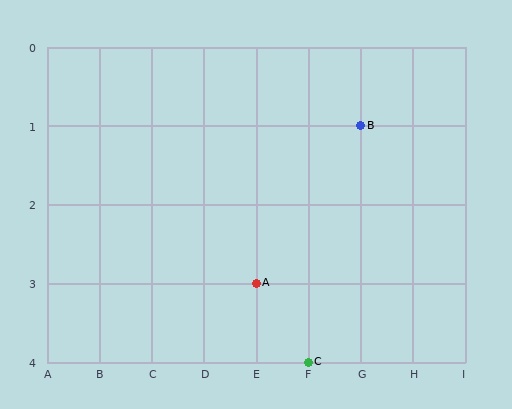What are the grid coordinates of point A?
Point A is at grid coordinates (E, 3).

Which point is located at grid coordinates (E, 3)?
Point A is at (E, 3).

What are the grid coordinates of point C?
Point C is at grid coordinates (F, 4).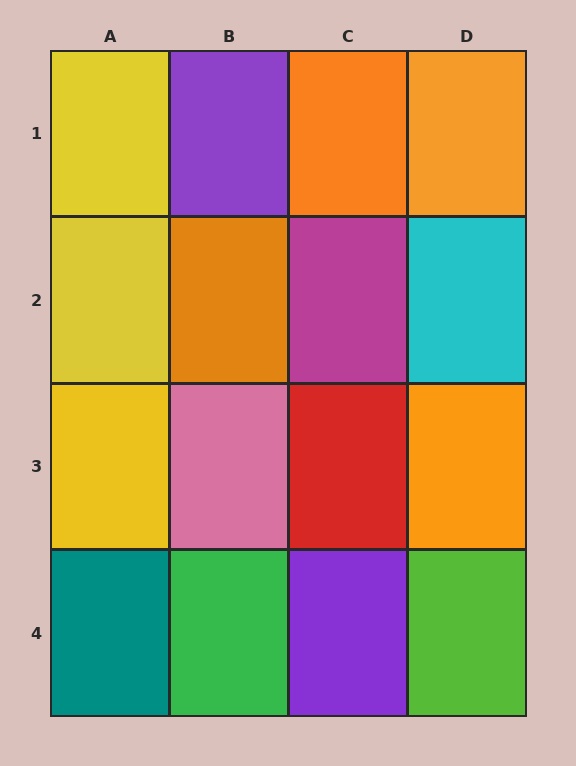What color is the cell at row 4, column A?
Teal.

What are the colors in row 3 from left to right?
Yellow, pink, red, orange.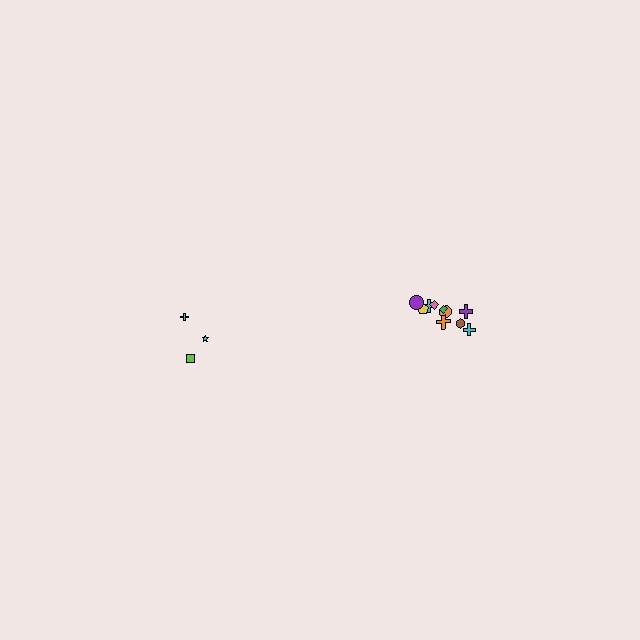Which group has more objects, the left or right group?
The right group.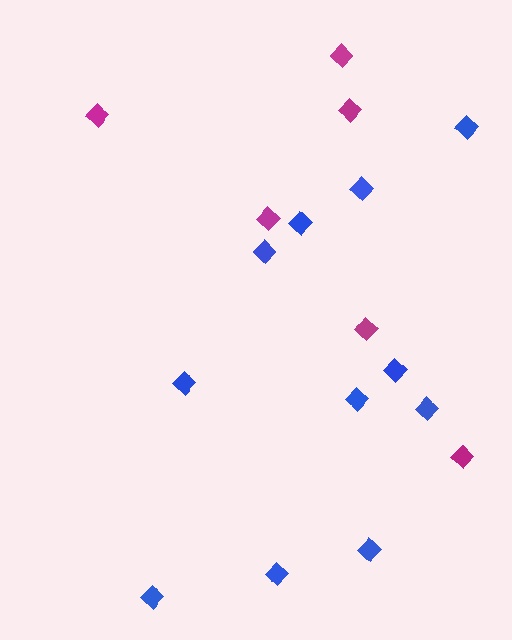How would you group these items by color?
There are 2 groups: one group of blue diamonds (11) and one group of magenta diamonds (6).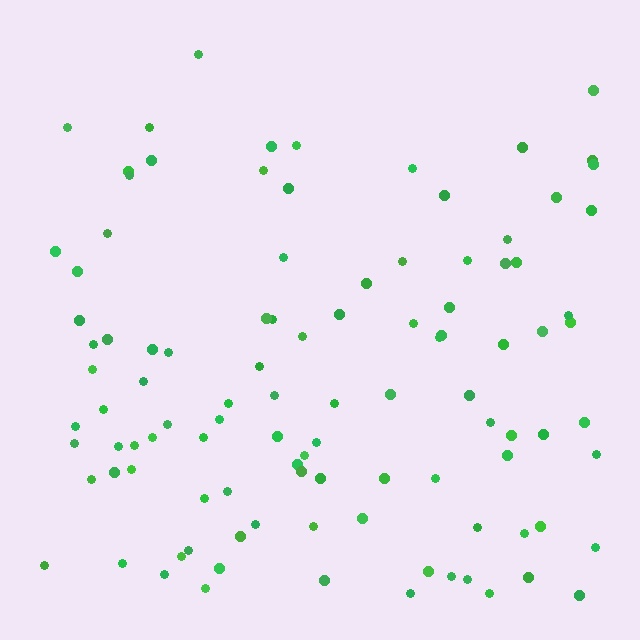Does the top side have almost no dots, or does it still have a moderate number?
Still a moderate number, just noticeably fewer than the bottom.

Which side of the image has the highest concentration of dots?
The bottom.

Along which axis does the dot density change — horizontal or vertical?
Vertical.